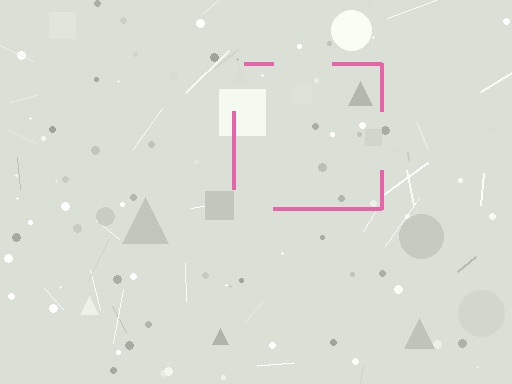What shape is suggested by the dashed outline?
The dashed outline suggests a square.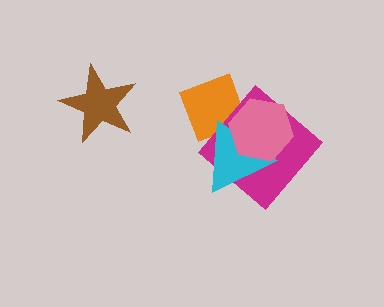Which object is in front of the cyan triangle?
The pink hexagon is in front of the cyan triangle.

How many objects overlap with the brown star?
0 objects overlap with the brown star.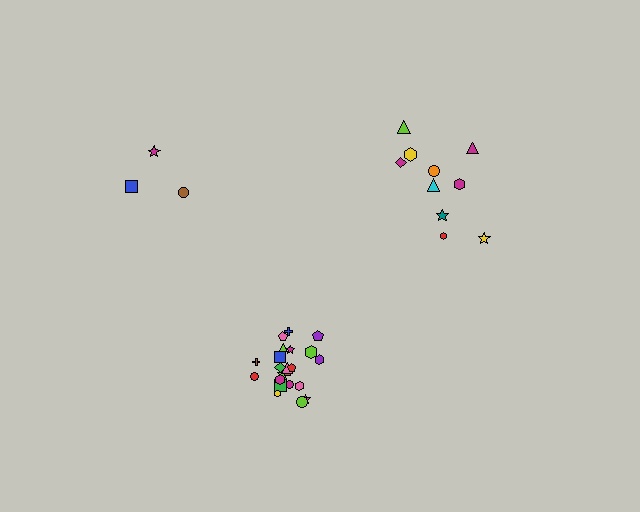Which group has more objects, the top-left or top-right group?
The top-right group.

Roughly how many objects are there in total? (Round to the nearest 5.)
Roughly 35 objects in total.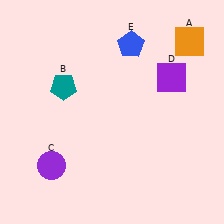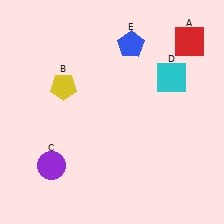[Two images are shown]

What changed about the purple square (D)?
In Image 1, D is purple. In Image 2, it changed to cyan.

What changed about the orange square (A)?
In Image 1, A is orange. In Image 2, it changed to red.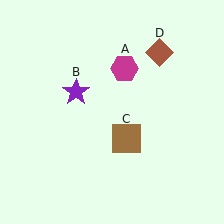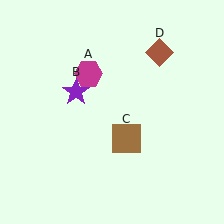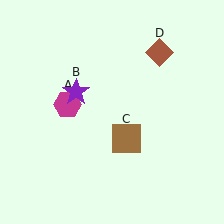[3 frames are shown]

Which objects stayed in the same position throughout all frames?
Purple star (object B) and brown square (object C) and brown diamond (object D) remained stationary.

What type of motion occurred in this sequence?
The magenta hexagon (object A) rotated counterclockwise around the center of the scene.